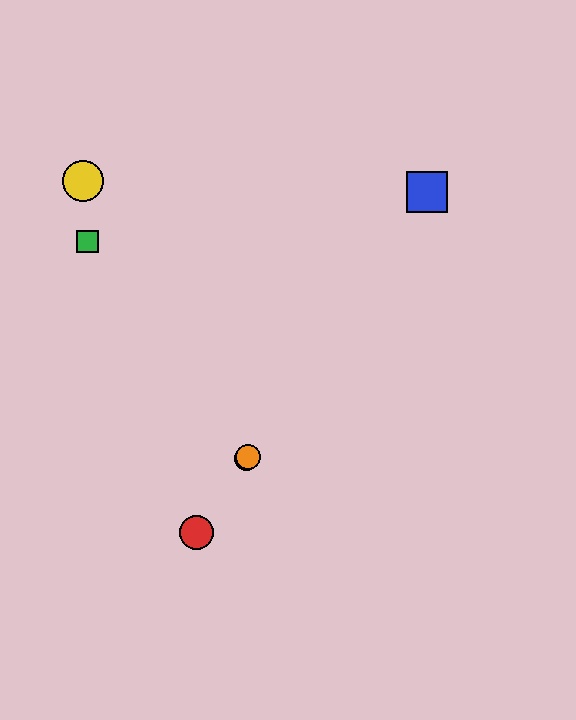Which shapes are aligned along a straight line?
The red circle, the blue square, the purple circle, the orange circle are aligned along a straight line.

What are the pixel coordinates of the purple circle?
The purple circle is at (247, 459).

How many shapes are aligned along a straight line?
4 shapes (the red circle, the blue square, the purple circle, the orange circle) are aligned along a straight line.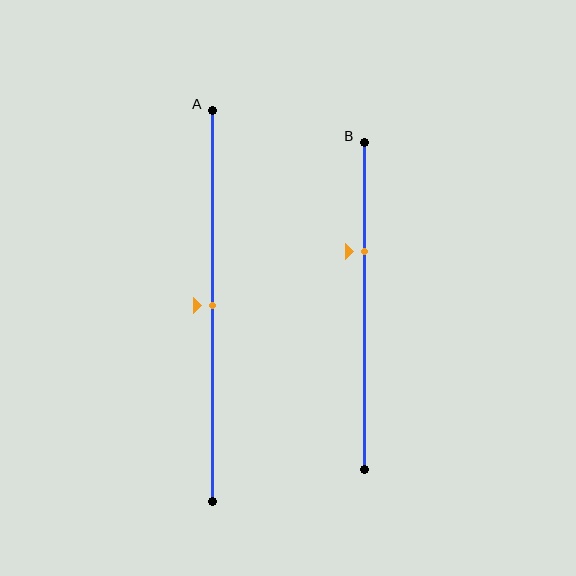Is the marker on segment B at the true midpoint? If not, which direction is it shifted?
No, the marker on segment B is shifted upward by about 17% of the segment length.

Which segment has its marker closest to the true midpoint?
Segment A has its marker closest to the true midpoint.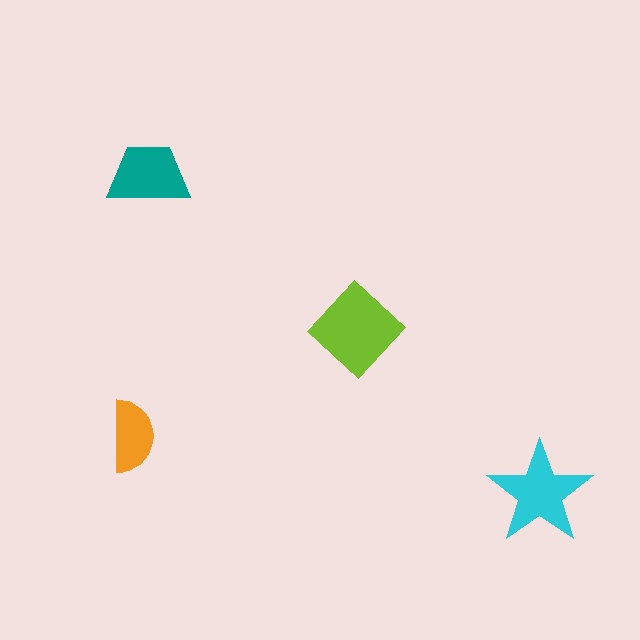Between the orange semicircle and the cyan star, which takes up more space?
The cyan star.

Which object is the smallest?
The orange semicircle.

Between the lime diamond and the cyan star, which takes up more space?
The lime diamond.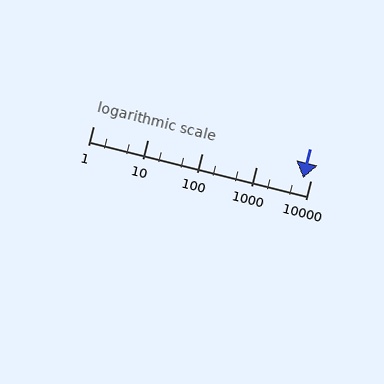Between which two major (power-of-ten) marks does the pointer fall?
The pointer is between 1000 and 10000.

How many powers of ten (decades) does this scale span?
The scale spans 4 decades, from 1 to 10000.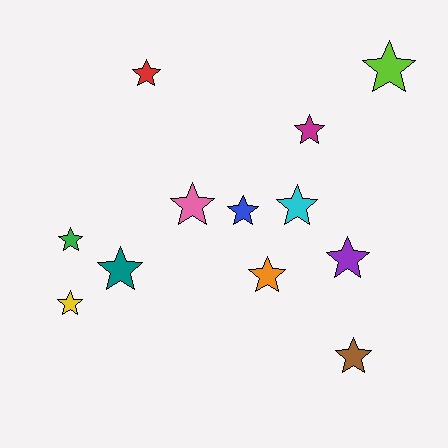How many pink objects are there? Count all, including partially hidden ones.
There is 1 pink object.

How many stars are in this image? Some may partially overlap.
There are 12 stars.